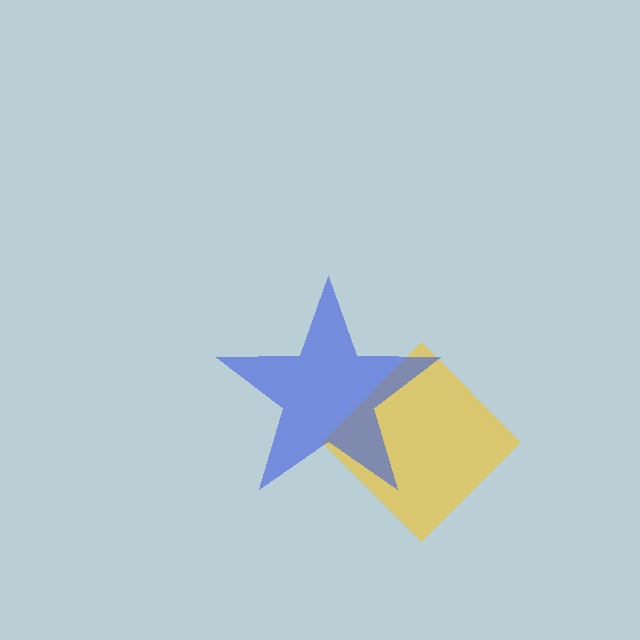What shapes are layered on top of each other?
The layered shapes are: a yellow diamond, a blue star.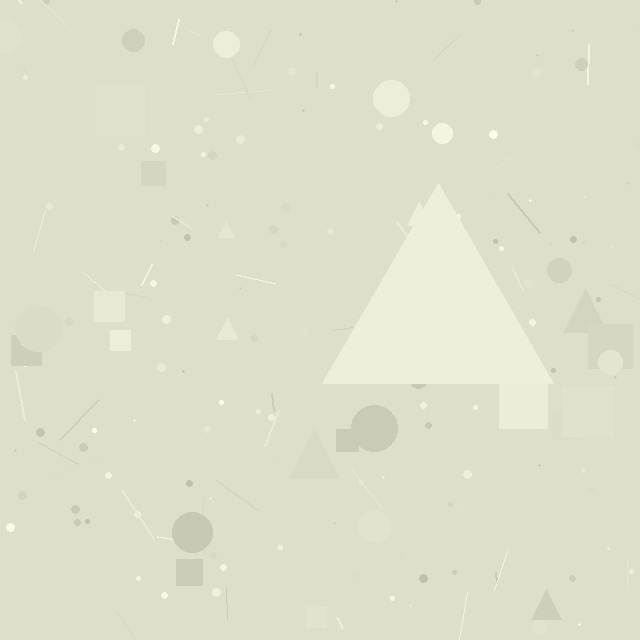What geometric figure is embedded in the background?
A triangle is embedded in the background.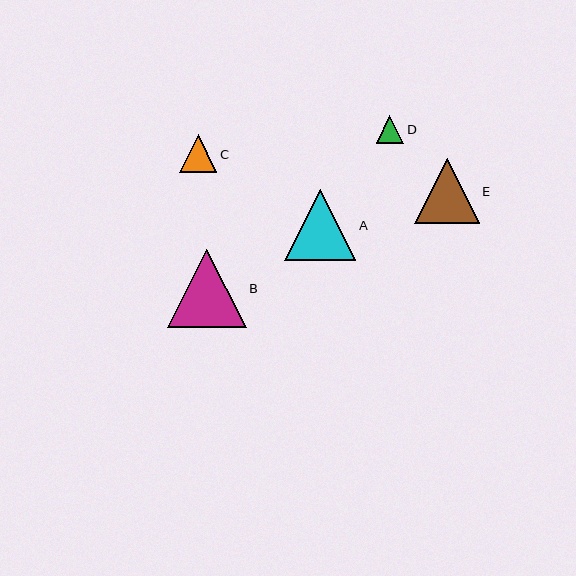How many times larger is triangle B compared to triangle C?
Triangle B is approximately 2.1 times the size of triangle C.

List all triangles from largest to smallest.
From largest to smallest: B, A, E, C, D.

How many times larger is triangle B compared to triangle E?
Triangle B is approximately 1.2 times the size of triangle E.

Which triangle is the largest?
Triangle B is the largest with a size of approximately 78 pixels.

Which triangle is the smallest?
Triangle D is the smallest with a size of approximately 28 pixels.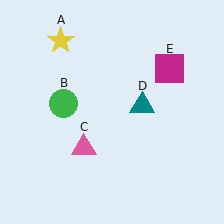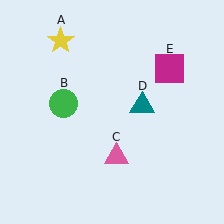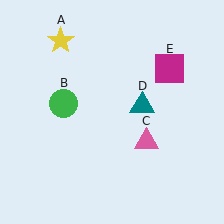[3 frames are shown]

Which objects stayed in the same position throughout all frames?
Yellow star (object A) and green circle (object B) and teal triangle (object D) and magenta square (object E) remained stationary.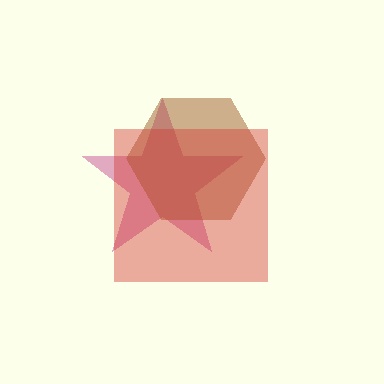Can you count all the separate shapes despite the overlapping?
Yes, there are 3 separate shapes.